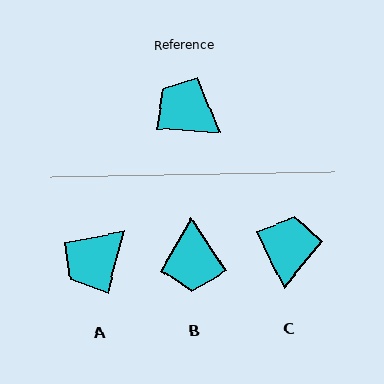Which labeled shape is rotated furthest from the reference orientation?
B, about 128 degrees away.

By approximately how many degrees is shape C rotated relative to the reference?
Approximately 61 degrees clockwise.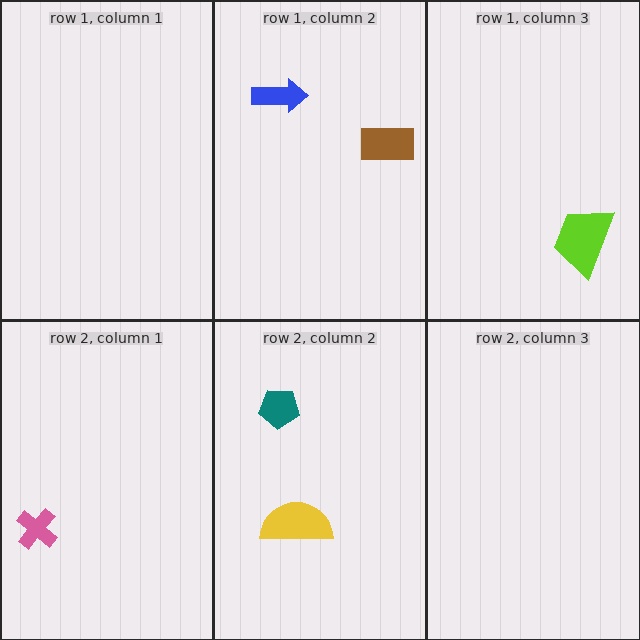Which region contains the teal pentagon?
The row 2, column 2 region.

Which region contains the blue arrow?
The row 1, column 2 region.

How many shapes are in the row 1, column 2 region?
2.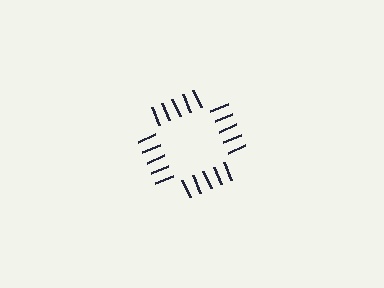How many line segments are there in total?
20 — 5 along each of the 4 edges.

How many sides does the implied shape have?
4 sides — the line-ends trace a square.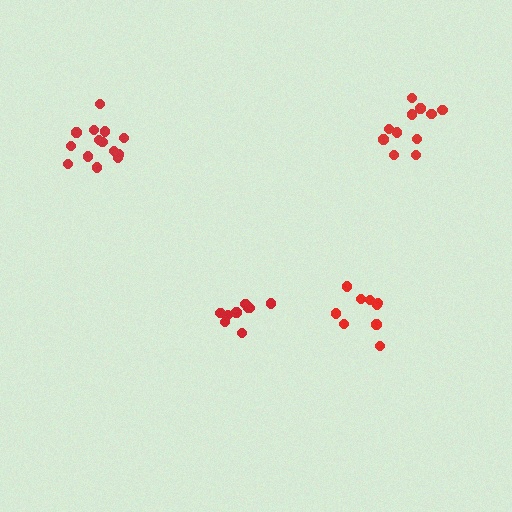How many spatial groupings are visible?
There are 4 spatial groupings.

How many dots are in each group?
Group 1: 11 dots, Group 2: 9 dots, Group 3: 9 dots, Group 4: 14 dots (43 total).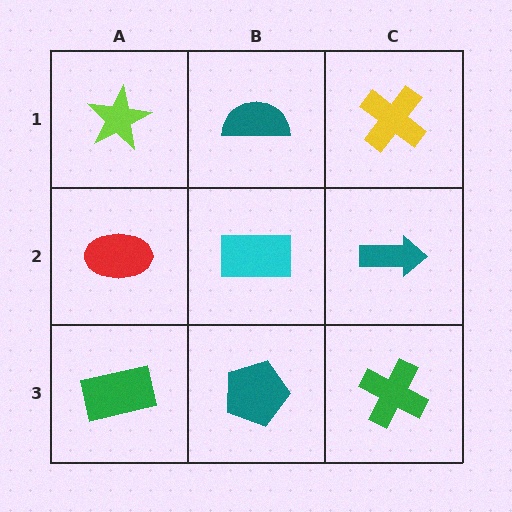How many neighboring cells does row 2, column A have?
3.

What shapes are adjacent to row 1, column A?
A red ellipse (row 2, column A), a teal semicircle (row 1, column B).